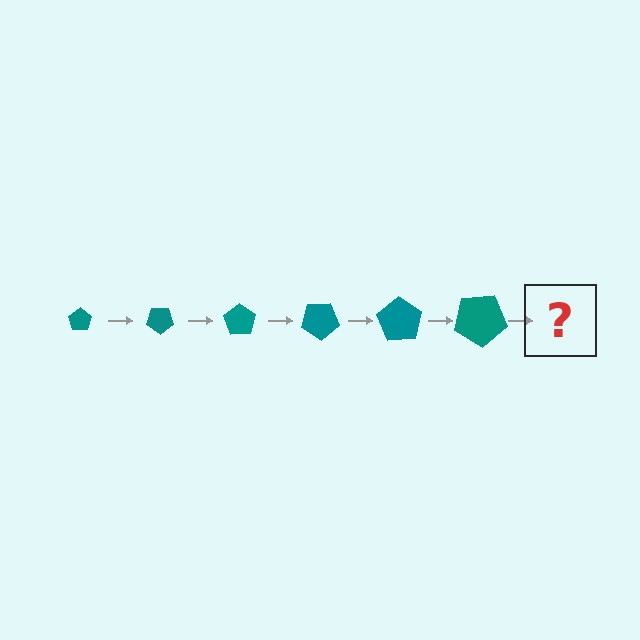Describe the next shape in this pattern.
It should be a pentagon, larger than the previous one and rotated 210 degrees from the start.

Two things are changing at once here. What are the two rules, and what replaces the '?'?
The two rules are that the pentagon grows larger each step and it rotates 35 degrees each step. The '?' should be a pentagon, larger than the previous one and rotated 210 degrees from the start.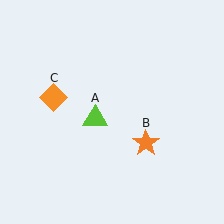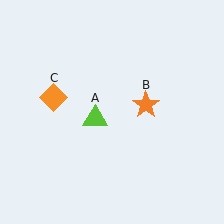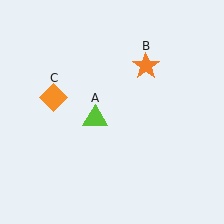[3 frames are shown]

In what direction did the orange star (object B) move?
The orange star (object B) moved up.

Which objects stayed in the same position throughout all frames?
Lime triangle (object A) and orange diamond (object C) remained stationary.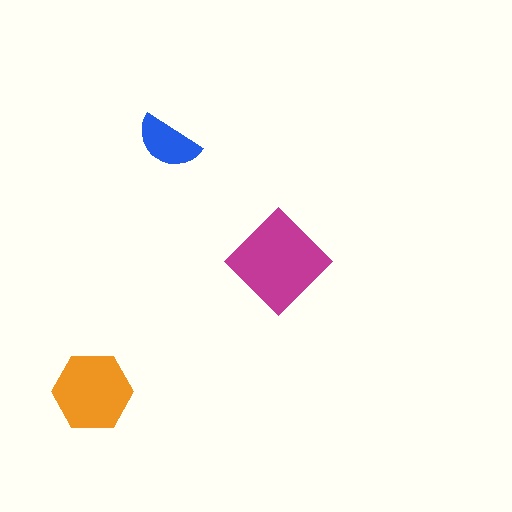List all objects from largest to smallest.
The magenta diamond, the orange hexagon, the blue semicircle.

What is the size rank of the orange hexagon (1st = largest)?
2nd.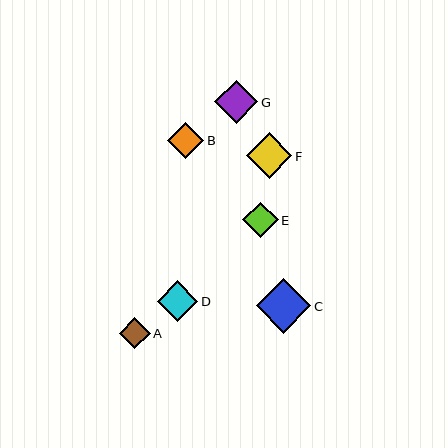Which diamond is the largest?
Diamond C is the largest with a size of approximately 55 pixels.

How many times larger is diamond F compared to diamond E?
Diamond F is approximately 1.3 times the size of diamond E.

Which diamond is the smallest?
Diamond A is the smallest with a size of approximately 31 pixels.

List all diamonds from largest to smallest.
From largest to smallest: C, F, G, D, B, E, A.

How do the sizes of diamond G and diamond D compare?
Diamond G and diamond D are approximately the same size.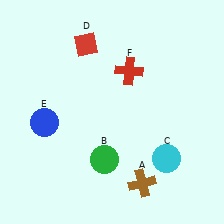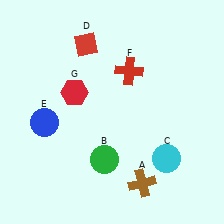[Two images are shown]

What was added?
A red hexagon (G) was added in Image 2.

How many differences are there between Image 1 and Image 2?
There is 1 difference between the two images.